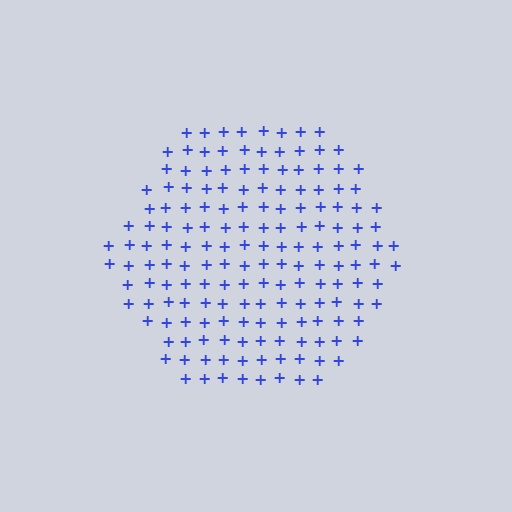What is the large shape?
The large shape is a hexagon.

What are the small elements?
The small elements are plus signs.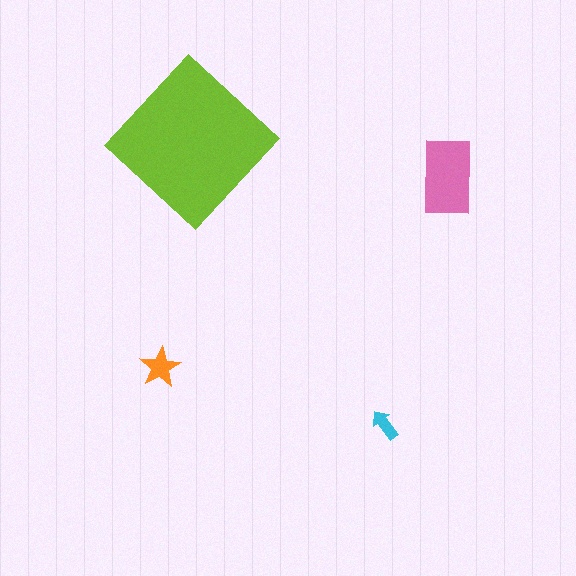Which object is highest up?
The lime diamond is topmost.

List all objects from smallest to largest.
The cyan arrow, the orange star, the pink rectangle, the lime diamond.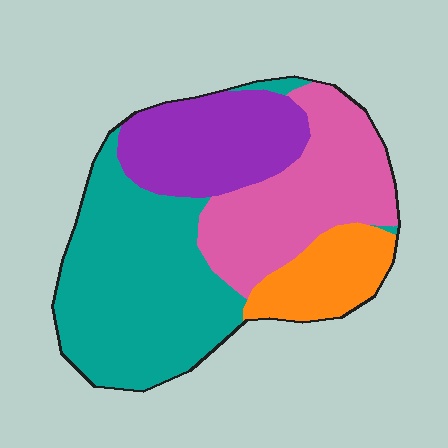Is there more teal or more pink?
Teal.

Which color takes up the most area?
Teal, at roughly 40%.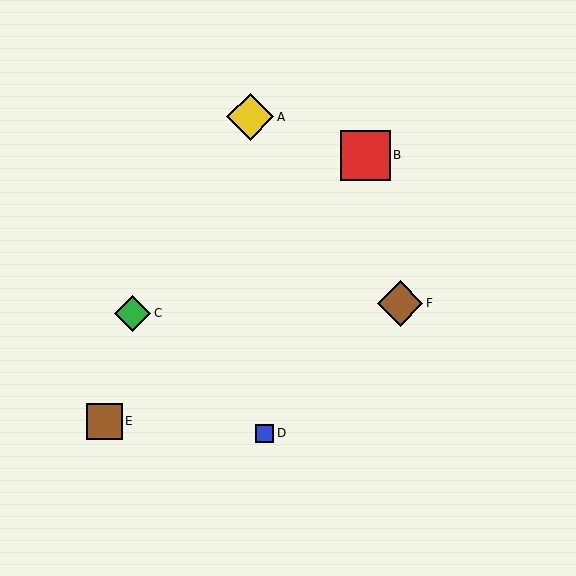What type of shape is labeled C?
Shape C is a green diamond.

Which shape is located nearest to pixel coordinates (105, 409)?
The brown square (labeled E) at (104, 421) is nearest to that location.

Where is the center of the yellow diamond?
The center of the yellow diamond is at (250, 117).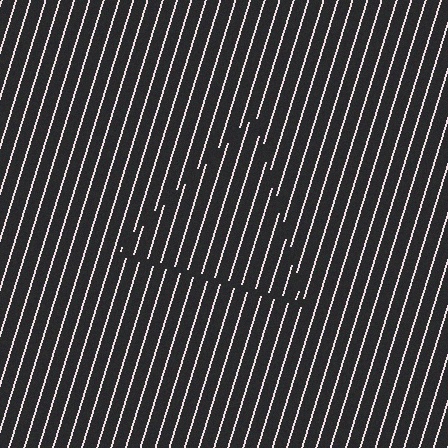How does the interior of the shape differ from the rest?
The interior of the shape contains the same grating, shifted by half a period — the contour is defined by the phase discontinuity where line-ends from the inner and outer gratings abut.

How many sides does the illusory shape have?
3 sides — the line-ends trace a triangle.